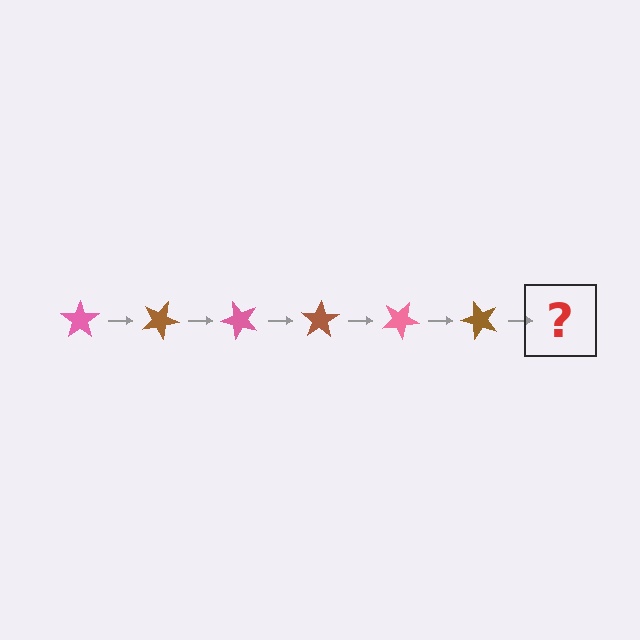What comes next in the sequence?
The next element should be a pink star, rotated 150 degrees from the start.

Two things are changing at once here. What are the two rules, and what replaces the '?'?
The two rules are that it rotates 25 degrees each step and the color cycles through pink and brown. The '?' should be a pink star, rotated 150 degrees from the start.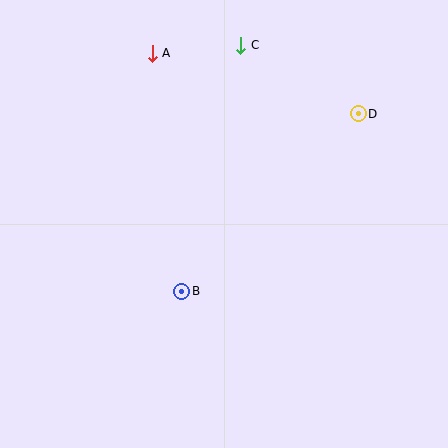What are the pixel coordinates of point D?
Point D is at (358, 114).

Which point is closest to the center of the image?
Point B at (182, 291) is closest to the center.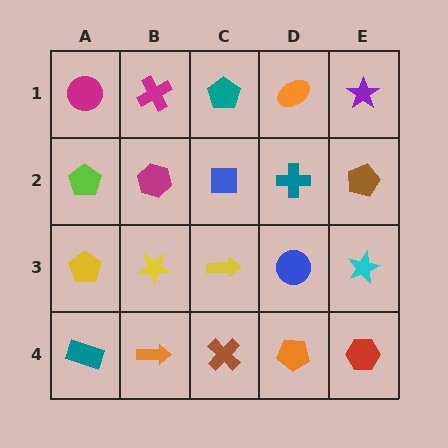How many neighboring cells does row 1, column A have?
2.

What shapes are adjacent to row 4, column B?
A yellow star (row 3, column B), a teal rectangle (row 4, column A), a brown cross (row 4, column C).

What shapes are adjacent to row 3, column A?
A lime pentagon (row 2, column A), a teal rectangle (row 4, column A), a yellow star (row 3, column B).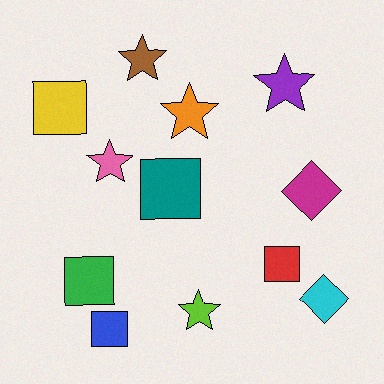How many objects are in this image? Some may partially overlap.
There are 12 objects.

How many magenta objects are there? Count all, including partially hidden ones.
There is 1 magenta object.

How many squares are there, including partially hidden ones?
There are 5 squares.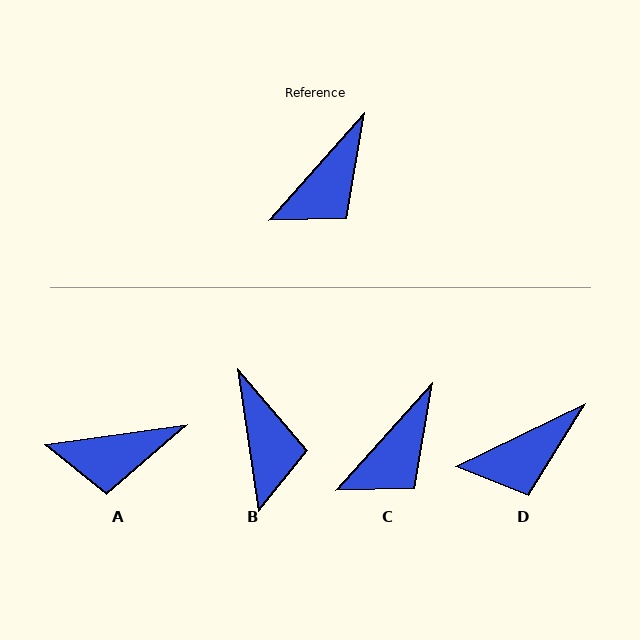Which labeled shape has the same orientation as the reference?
C.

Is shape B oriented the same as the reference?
No, it is off by about 50 degrees.